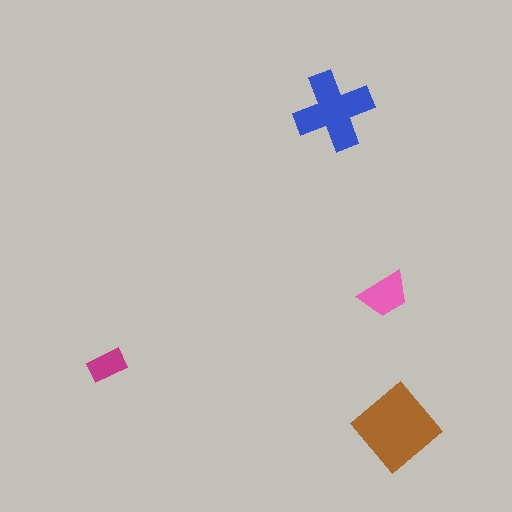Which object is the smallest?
The magenta rectangle.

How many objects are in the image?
There are 4 objects in the image.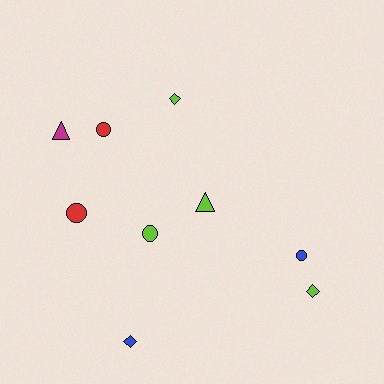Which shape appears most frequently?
Circle, with 4 objects.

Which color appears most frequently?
Lime, with 4 objects.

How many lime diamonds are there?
There are 2 lime diamonds.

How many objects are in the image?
There are 9 objects.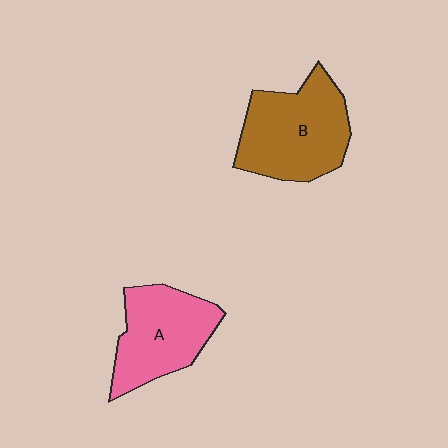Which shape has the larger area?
Shape B (brown).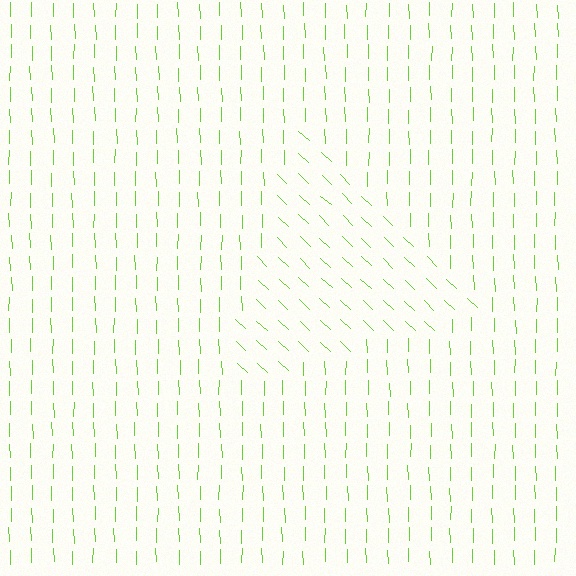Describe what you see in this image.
The image is filled with small lime line segments. A triangle region in the image has lines oriented differently from the surrounding lines, creating a visible texture boundary.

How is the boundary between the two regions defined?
The boundary is defined purely by a change in line orientation (approximately 45 degrees difference). All lines are the same color and thickness.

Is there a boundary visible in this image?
Yes, there is a texture boundary formed by a change in line orientation.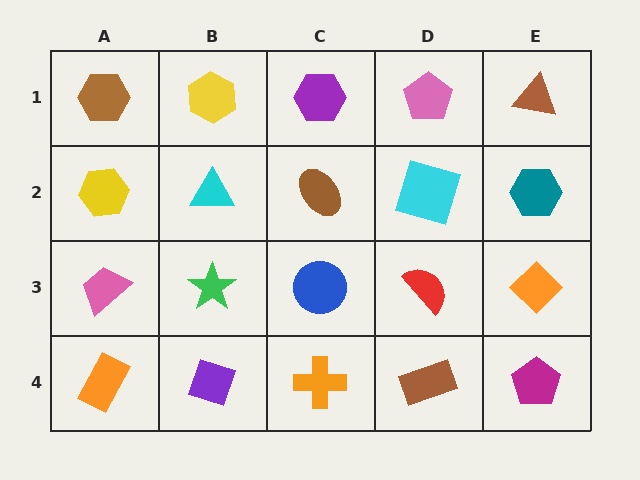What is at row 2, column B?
A cyan triangle.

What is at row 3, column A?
A pink trapezoid.